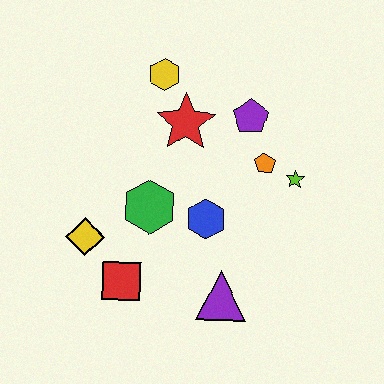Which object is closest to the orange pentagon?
The lime star is closest to the orange pentagon.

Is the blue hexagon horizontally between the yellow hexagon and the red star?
No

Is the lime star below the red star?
Yes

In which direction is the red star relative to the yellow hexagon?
The red star is below the yellow hexagon.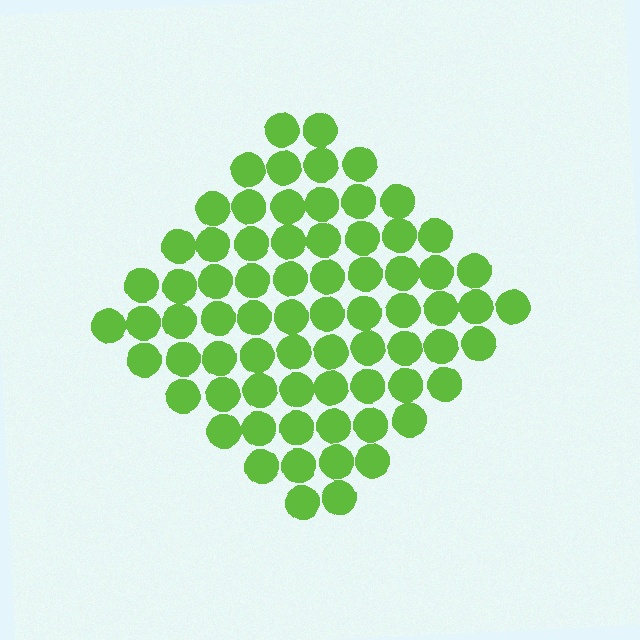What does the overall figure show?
The overall figure shows a diamond.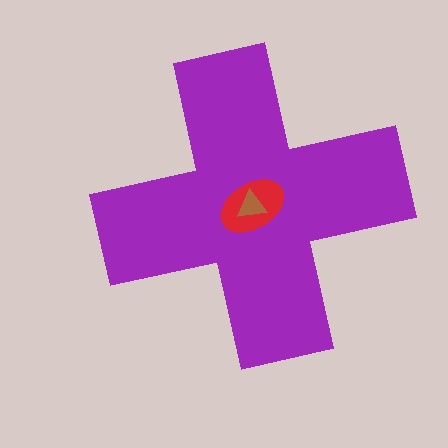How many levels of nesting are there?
3.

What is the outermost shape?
The purple cross.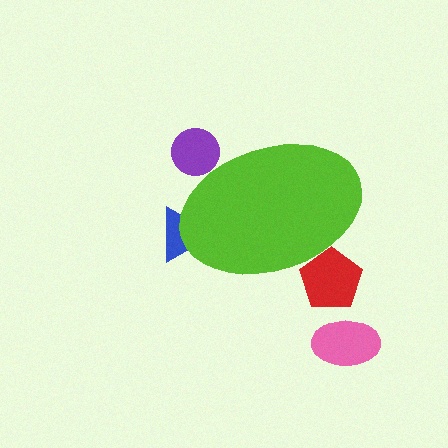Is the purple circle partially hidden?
Yes, the purple circle is partially hidden behind the lime ellipse.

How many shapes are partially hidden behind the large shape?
3 shapes are partially hidden.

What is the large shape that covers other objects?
A lime ellipse.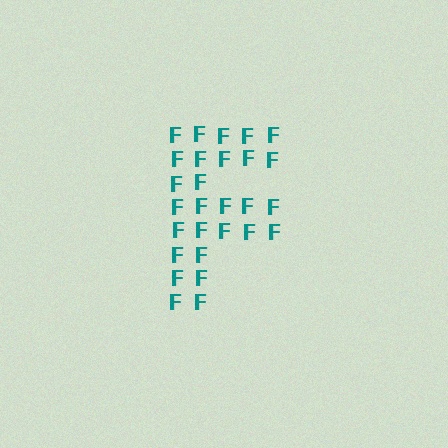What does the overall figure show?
The overall figure shows the letter F.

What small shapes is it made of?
It is made of small letter F's.